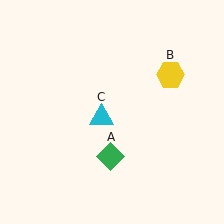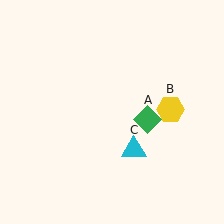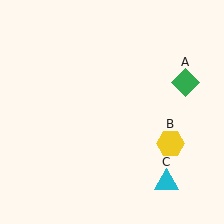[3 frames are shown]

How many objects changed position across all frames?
3 objects changed position: green diamond (object A), yellow hexagon (object B), cyan triangle (object C).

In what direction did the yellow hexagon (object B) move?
The yellow hexagon (object B) moved down.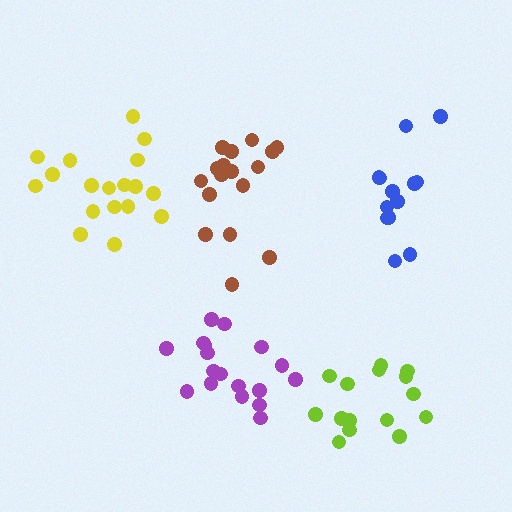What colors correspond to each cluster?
The clusters are colored: lime, blue, purple, brown, yellow.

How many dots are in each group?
Group 1: 15 dots, Group 2: 13 dots, Group 3: 18 dots, Group 4: 17 dots, Group 5: 18 dots (81 total).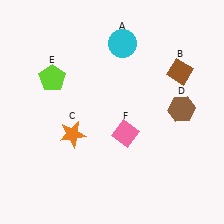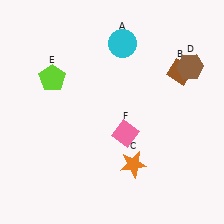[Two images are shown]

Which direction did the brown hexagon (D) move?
The brown hexagon (D) moved up.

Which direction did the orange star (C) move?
The orange star (C) moved right.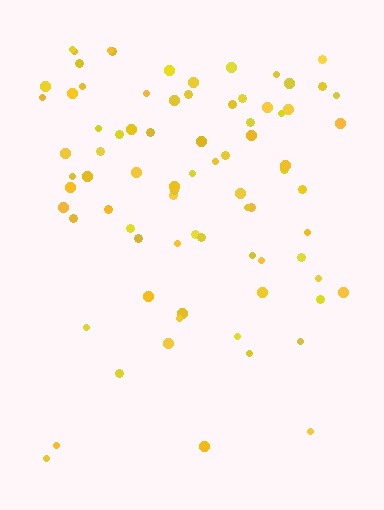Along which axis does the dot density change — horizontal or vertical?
Vertical.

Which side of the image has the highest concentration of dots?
The top.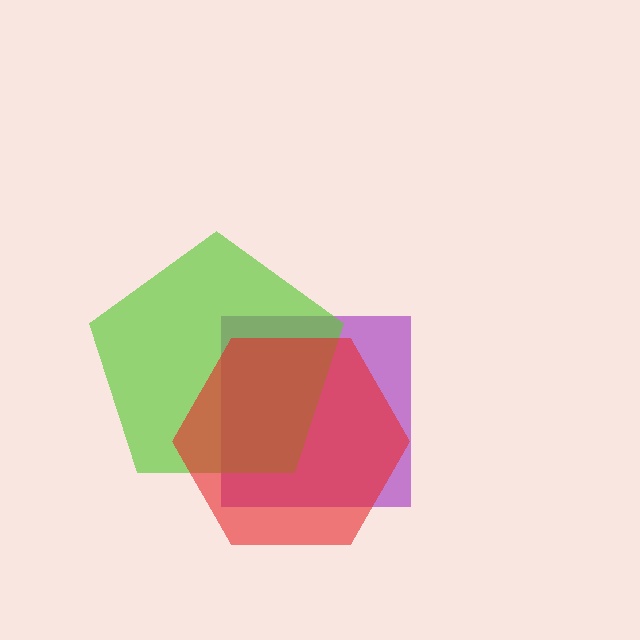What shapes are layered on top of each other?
The layered shapes are: a purple square, a lime pentagon, a red hexagon.